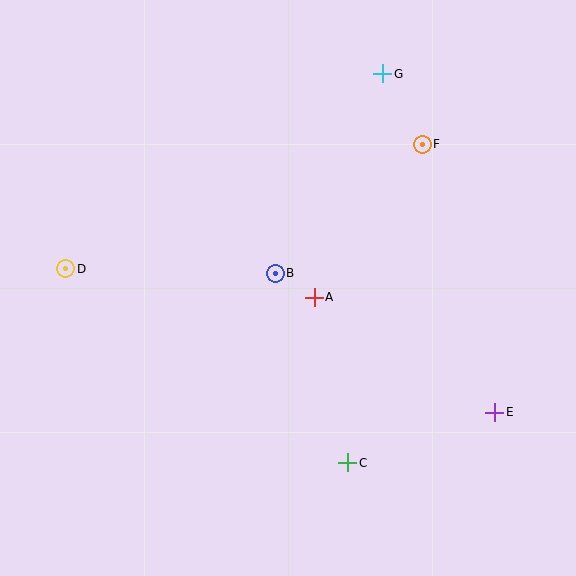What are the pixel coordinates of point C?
Point C is at (348, 463).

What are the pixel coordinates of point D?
Point D is at (66, 269).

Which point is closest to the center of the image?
Point B at (275, 274) is closest to the center.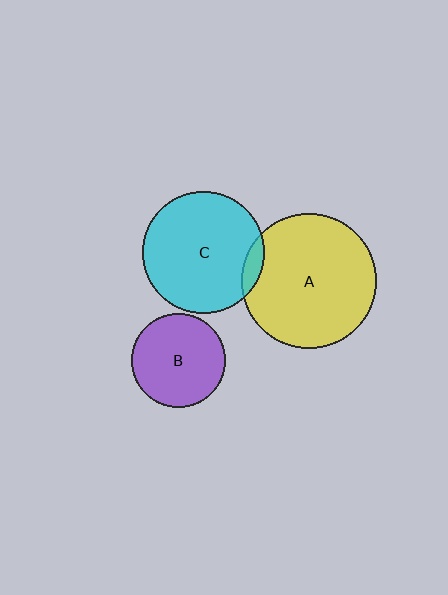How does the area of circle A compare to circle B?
Approximately 2.1 times.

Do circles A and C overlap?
Yes.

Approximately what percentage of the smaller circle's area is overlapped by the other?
Approximately 10%.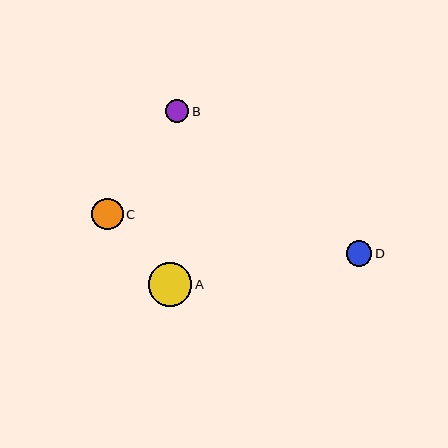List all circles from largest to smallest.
From largest to smallest: A, C, D, B.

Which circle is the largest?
Circle A is the largest with a size of approximately 43 pixels.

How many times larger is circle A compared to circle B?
Circle A is approximately 1.9 times the size of circle B.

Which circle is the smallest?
Circle B is the smallest with a size of approximately 23 pixels.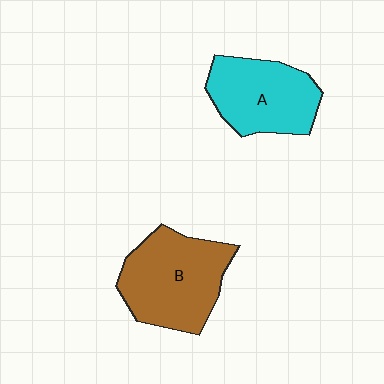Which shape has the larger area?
Shape B (brown).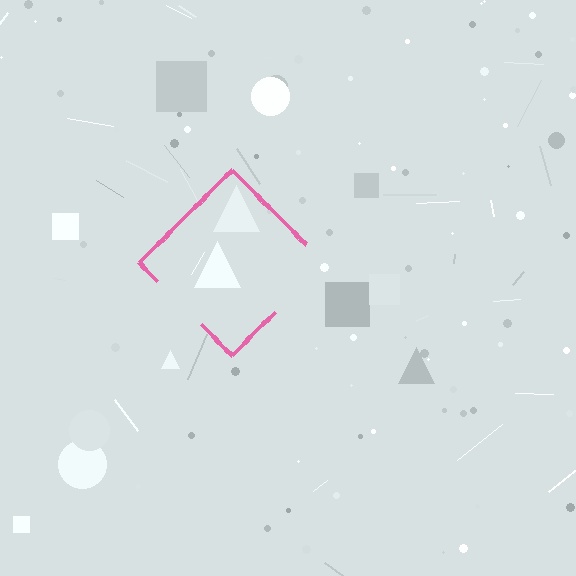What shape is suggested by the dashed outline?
The dashed outline suggests a diamond.